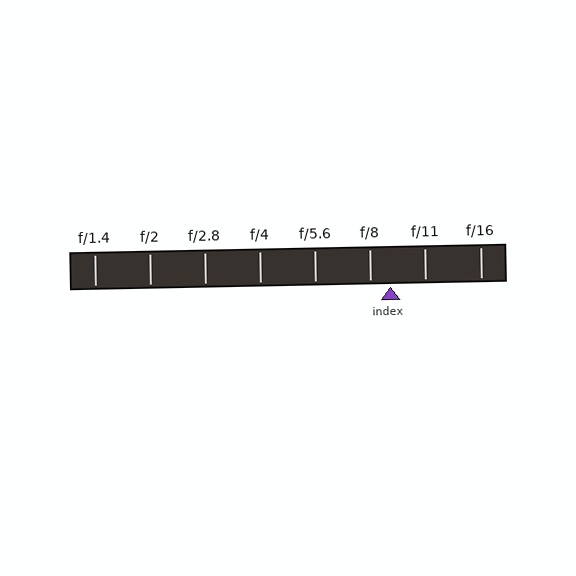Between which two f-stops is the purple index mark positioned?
The index mark is between f/8 and f/11.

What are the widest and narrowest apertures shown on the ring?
The widest aperture shown is f/1.4 and the narrowest is f/16.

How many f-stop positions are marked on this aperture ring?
There are 8 f-stop positions marked.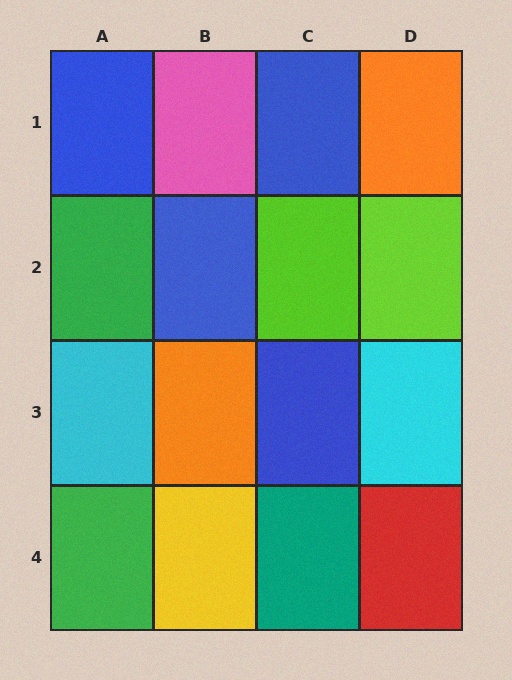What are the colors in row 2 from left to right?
Green, blue, lime, lime.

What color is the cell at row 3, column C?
Blue.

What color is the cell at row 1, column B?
Pink.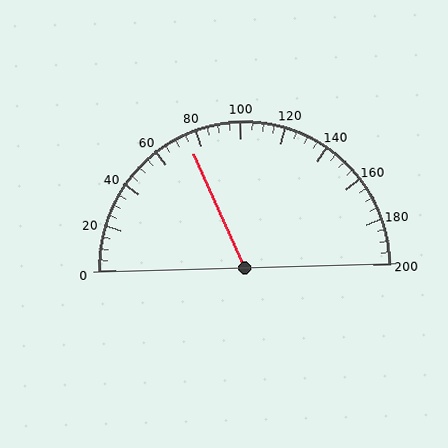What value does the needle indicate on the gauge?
The needle indicates approximately 75.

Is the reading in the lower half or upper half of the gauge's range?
The reading is in the lower half of the range (0 to 200).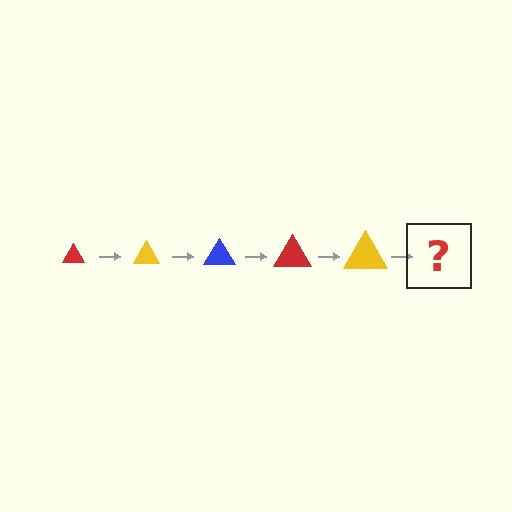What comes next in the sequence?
The next element should be a blue triangle, larger than the previous one.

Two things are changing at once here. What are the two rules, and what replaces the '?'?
The two rules are that the triangle grows larger each step and the color cycles through red, yellow, and blue. The '?' should be a blue triangle, larger than the previous one.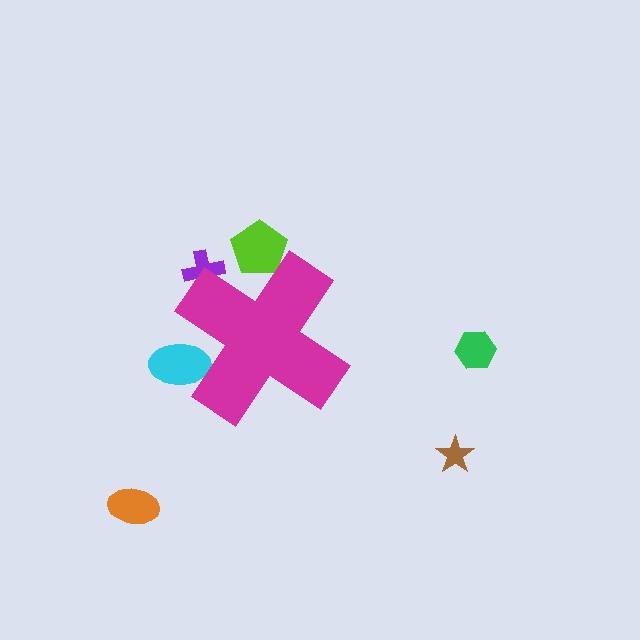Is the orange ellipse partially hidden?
No, the orange ellipse is fully visible.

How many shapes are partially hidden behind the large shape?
3 shapes are partially hidden.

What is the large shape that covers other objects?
A magenta cross.